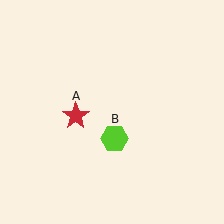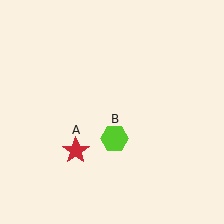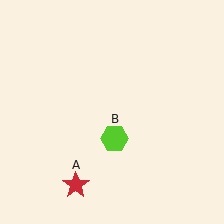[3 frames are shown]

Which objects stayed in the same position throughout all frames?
Lime hexagon (object B) remained stationary.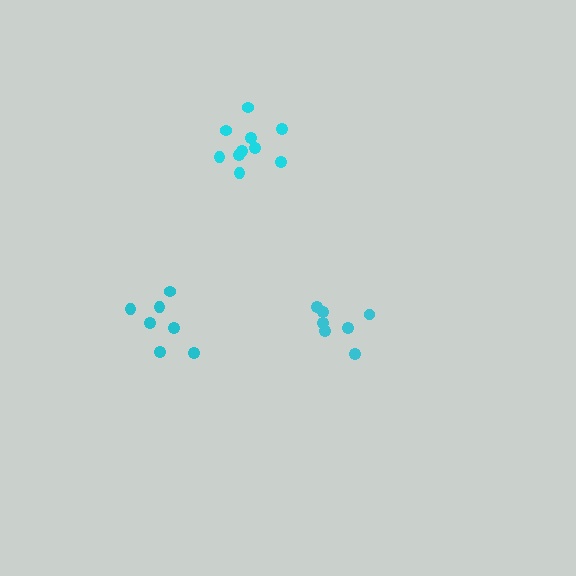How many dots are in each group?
Group 1: 10 dots, Group 2: 7 dots, Group 3: 7 dots (24 total).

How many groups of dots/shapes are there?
There are 3 groups.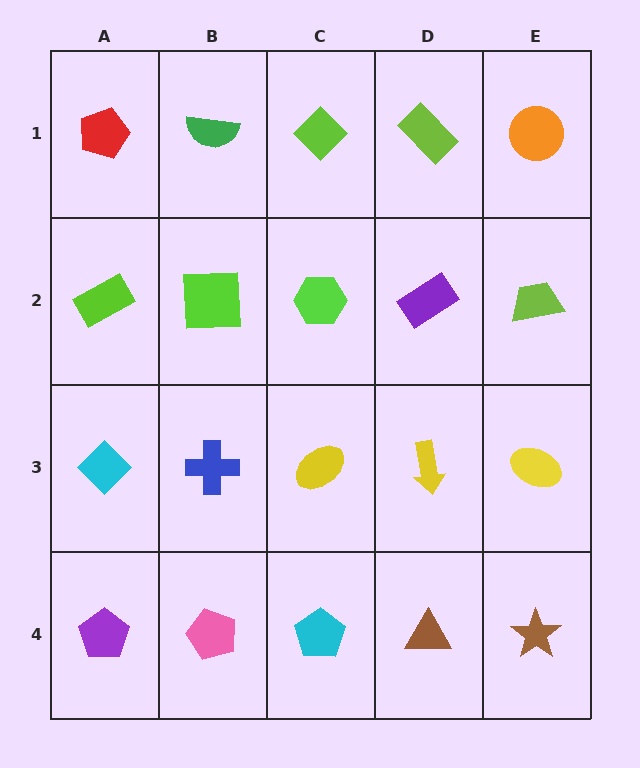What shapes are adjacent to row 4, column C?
A yellow ellipse (row 3, column C), a pink pentagon (row 4, column B), a brown triangle (row 4, column D).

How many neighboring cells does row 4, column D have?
3.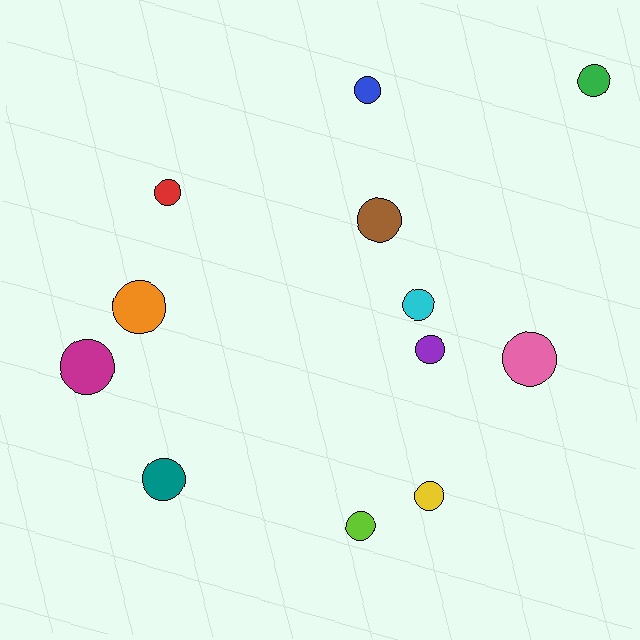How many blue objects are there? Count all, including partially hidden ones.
There is 1 blue object.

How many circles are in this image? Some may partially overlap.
There are 12 circles.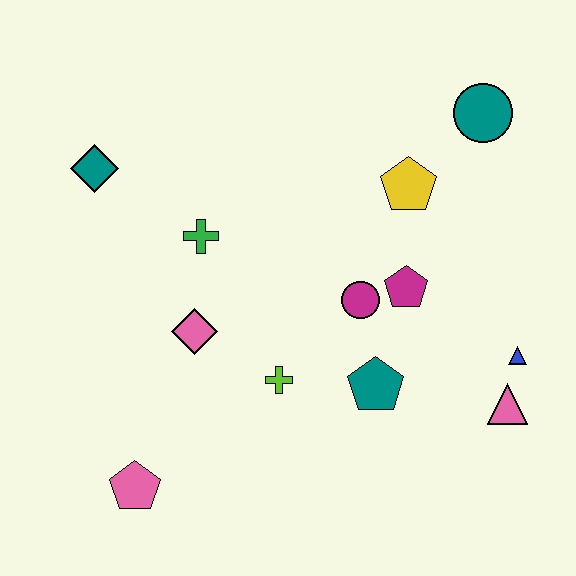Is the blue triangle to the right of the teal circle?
Yes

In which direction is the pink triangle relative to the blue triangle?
The pink triangle is below the blue triangle.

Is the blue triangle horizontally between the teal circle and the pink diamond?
No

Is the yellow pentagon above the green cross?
Yes